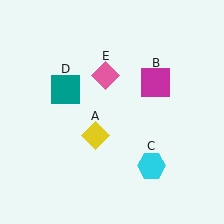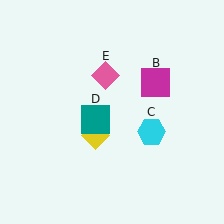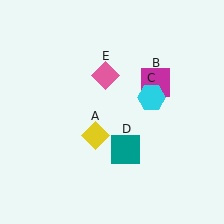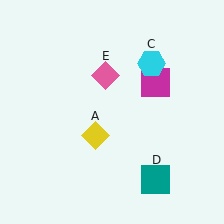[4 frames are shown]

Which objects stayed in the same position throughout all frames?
Yellow diamond (object A) and magenta square (object B) and pink diamond (object E) remained stationary.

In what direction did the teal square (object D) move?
The teal square (object D) moved down and to the right.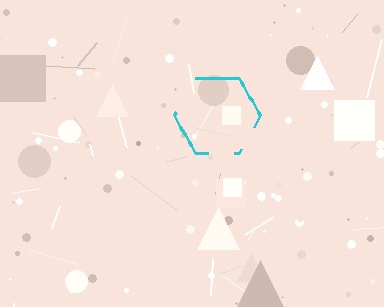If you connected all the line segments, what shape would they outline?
They would outline a hexagon.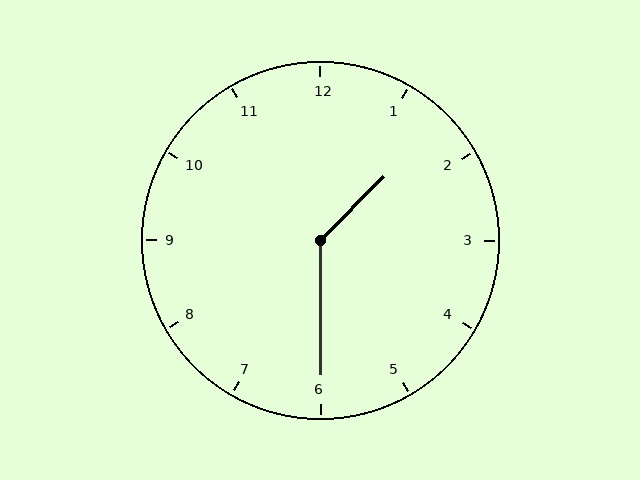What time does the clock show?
1:30.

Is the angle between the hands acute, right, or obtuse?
It is obtuse.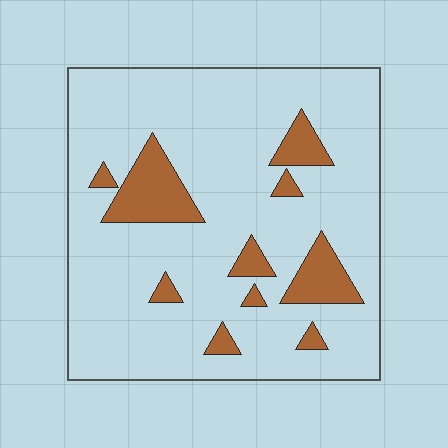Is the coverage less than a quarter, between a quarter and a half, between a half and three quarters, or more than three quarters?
Less than a quarter.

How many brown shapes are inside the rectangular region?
10.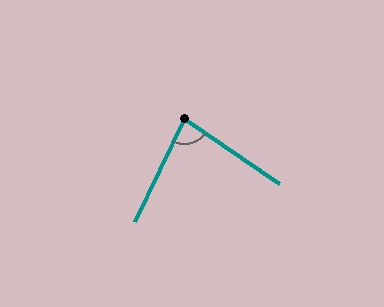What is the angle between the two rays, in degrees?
Approximately 81 degrees.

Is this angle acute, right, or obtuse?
It is acute.